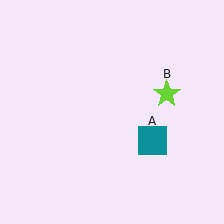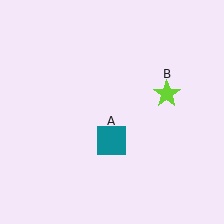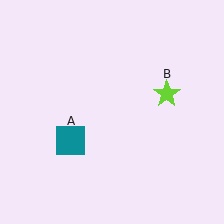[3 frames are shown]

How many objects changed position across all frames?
1 object changed position: teal square (object A).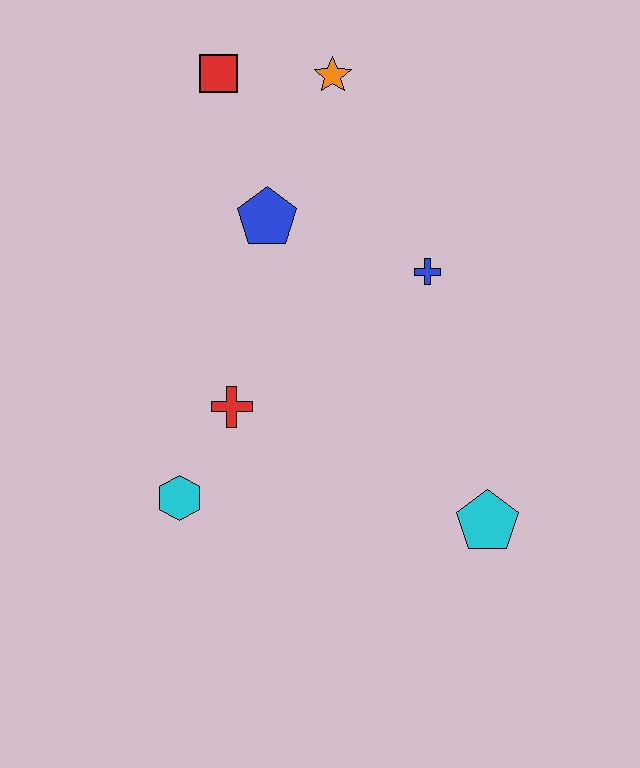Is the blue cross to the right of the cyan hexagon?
Yes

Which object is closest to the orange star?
The red square is closest to the orange star.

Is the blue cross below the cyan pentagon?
No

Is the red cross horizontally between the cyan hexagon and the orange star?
Yes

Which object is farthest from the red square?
The cyan pentagon is farthest from the red square.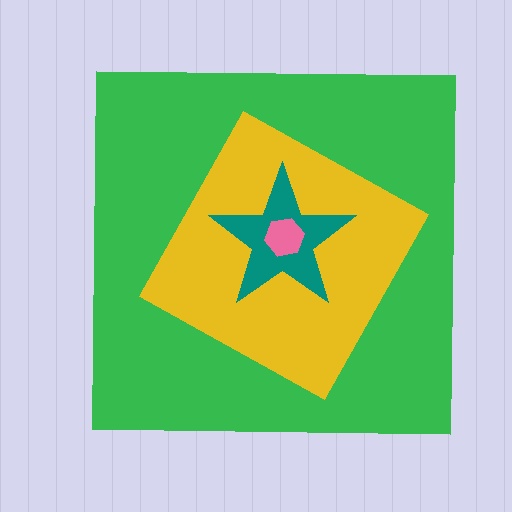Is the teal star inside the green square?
Yes.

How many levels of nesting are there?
4.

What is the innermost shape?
The pink hexagon.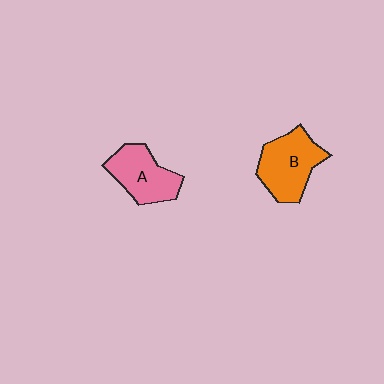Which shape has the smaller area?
Shape A (pink).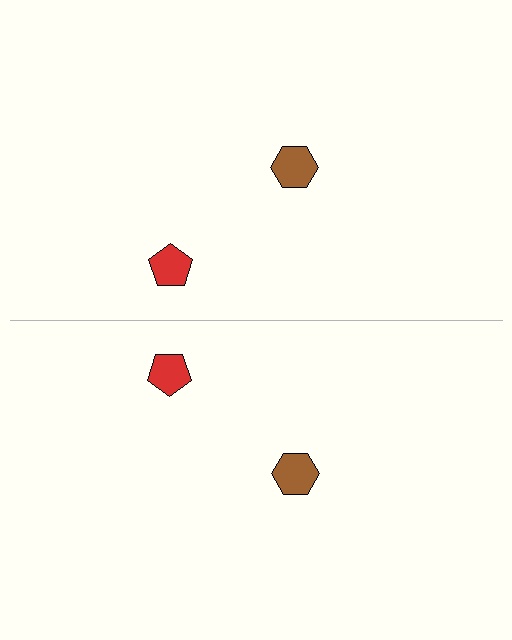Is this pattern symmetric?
Yes, this pattern has bilateral (reflection) symmetry.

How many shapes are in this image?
There are 4 shapes in this image.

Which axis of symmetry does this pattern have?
The pattern has a horizontal axis of symmetry running through the center of the image.